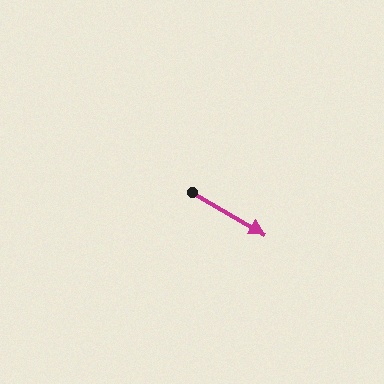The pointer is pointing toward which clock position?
Roughly 4 o'clock.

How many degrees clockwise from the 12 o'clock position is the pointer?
Approximately 120 degrees.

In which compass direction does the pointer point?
Southeast.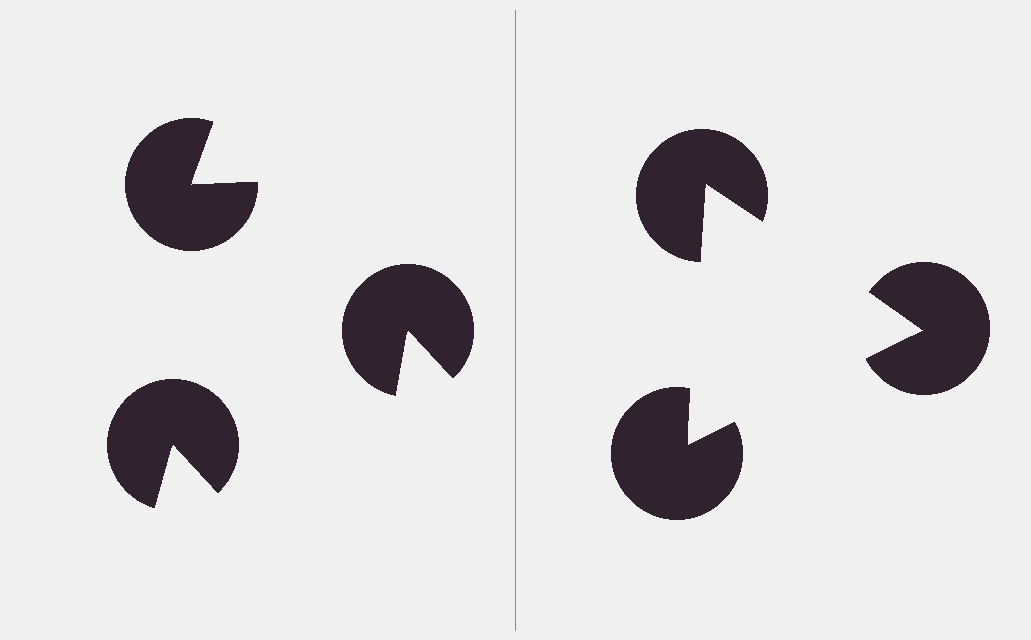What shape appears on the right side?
An illusory triangle.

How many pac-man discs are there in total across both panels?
6 — 3 on each side.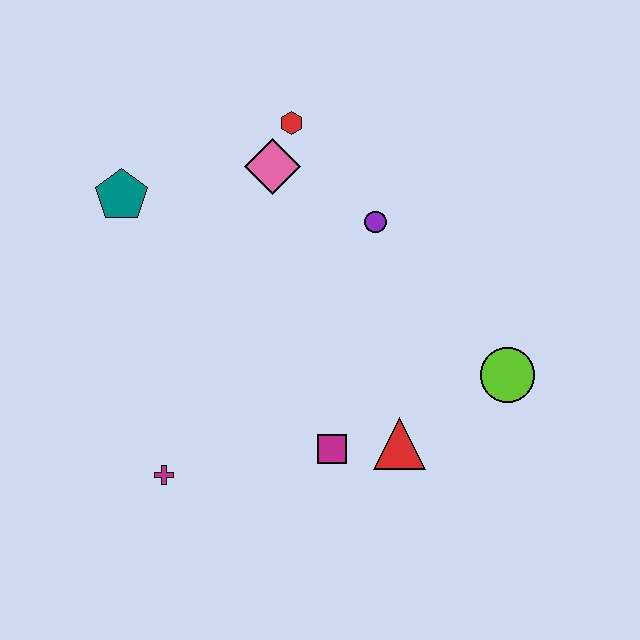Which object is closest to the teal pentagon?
The pink diamond is closest to the teal pentagon.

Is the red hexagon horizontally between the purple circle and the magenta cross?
Yes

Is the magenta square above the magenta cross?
Yes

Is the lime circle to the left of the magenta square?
No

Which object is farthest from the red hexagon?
The magenta cross is farthest from the red hexagon.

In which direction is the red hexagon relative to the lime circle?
The red hexagon is above the lime circle.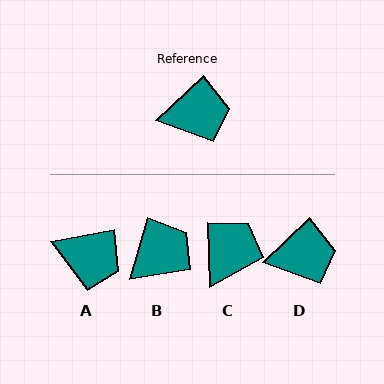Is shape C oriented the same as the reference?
No, it is off by about 49 degrees.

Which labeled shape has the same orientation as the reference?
D.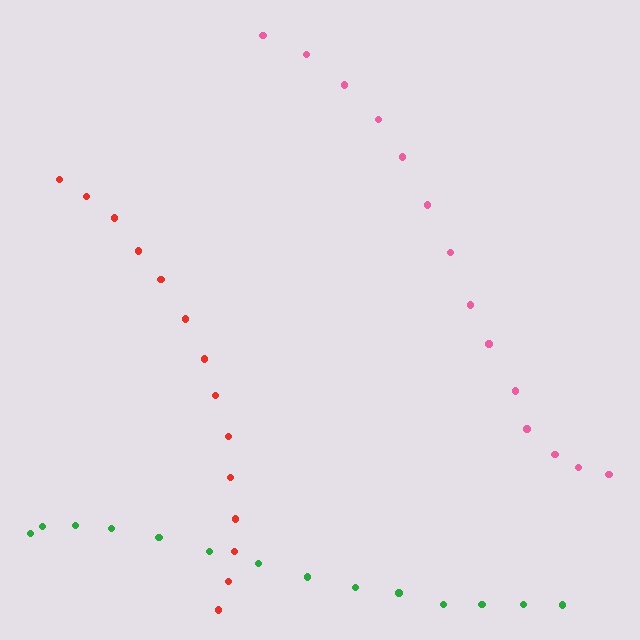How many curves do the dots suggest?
There are 3 distinct paths.